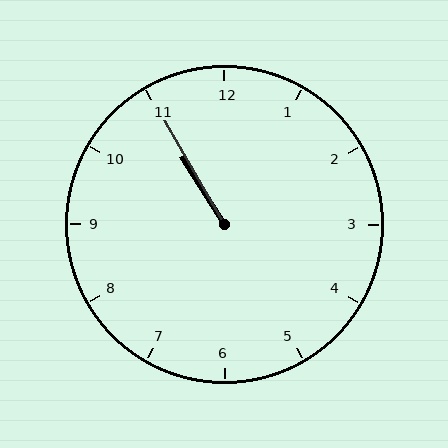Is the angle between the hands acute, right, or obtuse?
It is acute.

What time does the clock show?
10:55.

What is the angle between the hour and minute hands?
Approximately 2 degrees.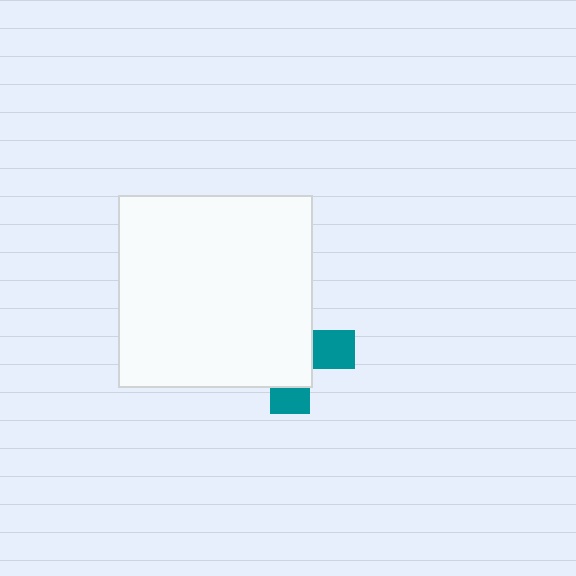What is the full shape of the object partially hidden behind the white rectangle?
The partially hidden object is a teal cross.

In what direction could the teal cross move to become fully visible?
The teal cross could move toward the lower-right. That would shift it out from behind the white rectangle entirely.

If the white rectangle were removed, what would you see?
You would see the complete teal cross.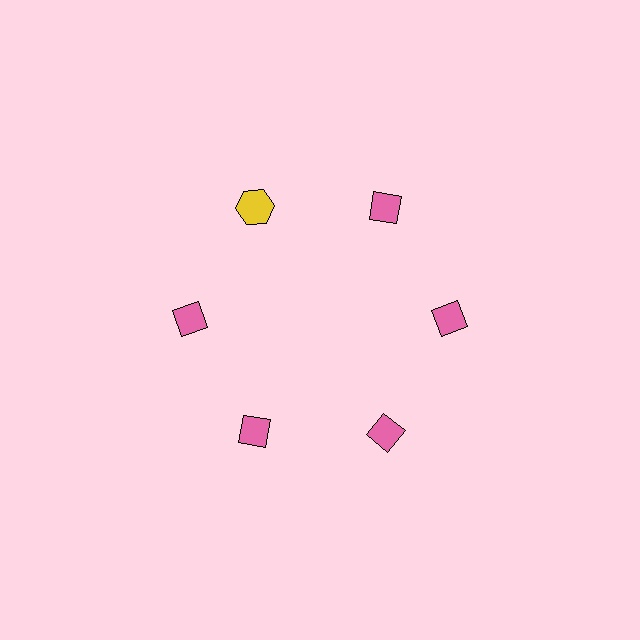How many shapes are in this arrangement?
There are 6 shapes arranged in a ring pattern.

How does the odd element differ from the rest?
It differs in both color (yellow instead of pink) and shape (hexagon instead of diamond).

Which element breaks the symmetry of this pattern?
The yellow hexagon at roughly the 11 o'clock position breaks the symmetry. All other shapes are pink diamonds.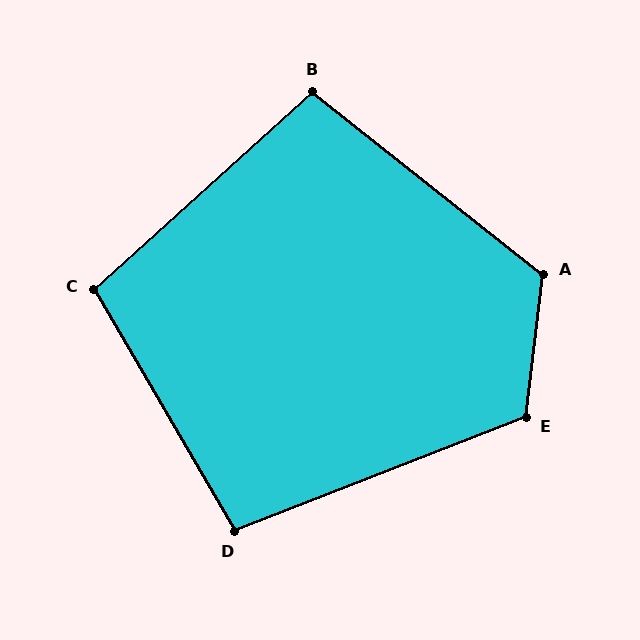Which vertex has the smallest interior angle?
D, at approximately 99 degrees.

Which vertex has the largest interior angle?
A, at approximately 121 degrees.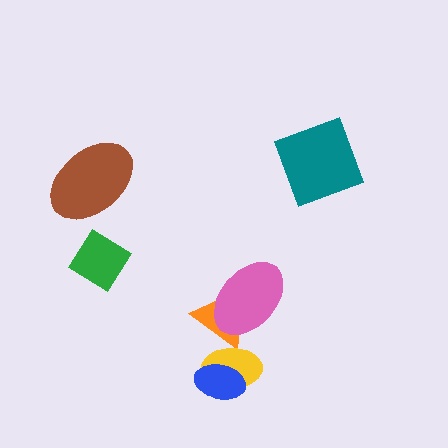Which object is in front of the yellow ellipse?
The blue ellipse is in front of the yellow ellipse.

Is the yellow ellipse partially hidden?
Yes, it is partially covered by another shape.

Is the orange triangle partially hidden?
Yes, it is partially covered by another shape.